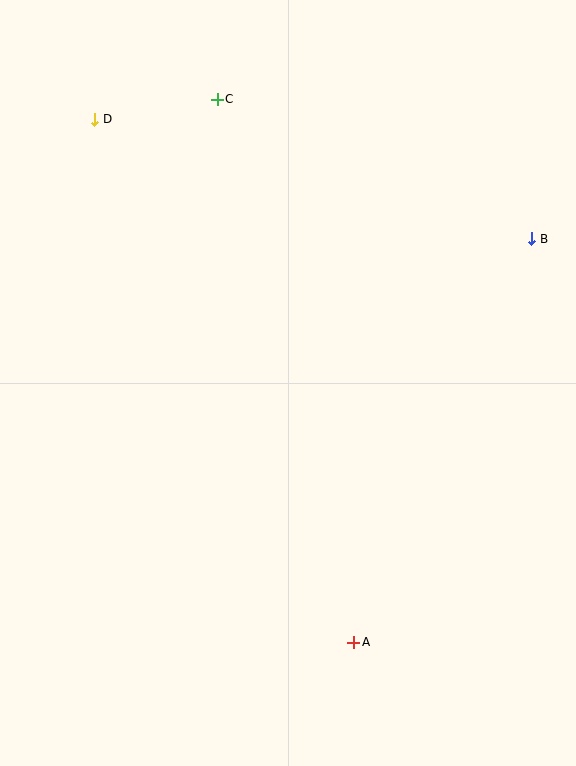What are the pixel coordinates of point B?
Point B is at (532, 239).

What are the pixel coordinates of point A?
Point A is at (354, 642).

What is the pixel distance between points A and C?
The distance between A and C is 559 pixels.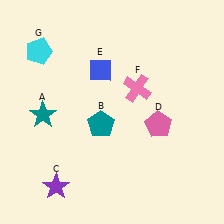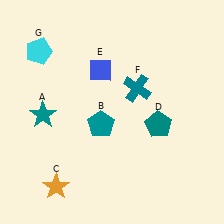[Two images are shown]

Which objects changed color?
C changed from purple to orange. D changed from pink to teal. F changed from pink to teal.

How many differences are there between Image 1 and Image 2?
There are 3 differences between the two images.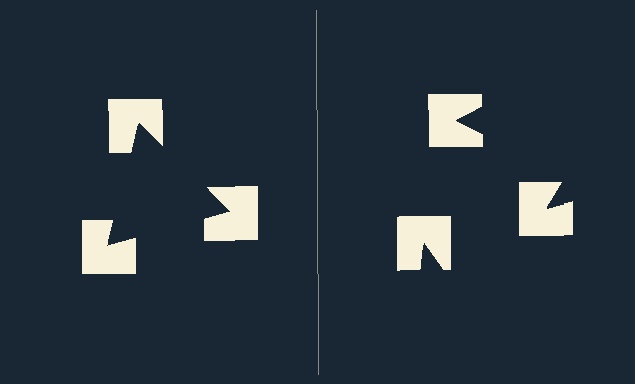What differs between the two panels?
The notched squares are positioned identically on both sides; only the wedge orientations differ. On the left they align to a triangle; on the right they are misaligned.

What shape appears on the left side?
An illusory triangle.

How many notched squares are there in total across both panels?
6 — 3 on each side.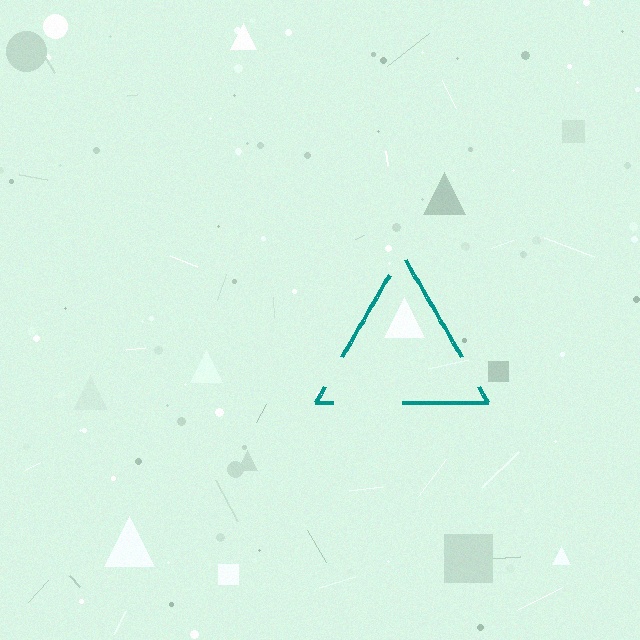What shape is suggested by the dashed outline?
The dashed outline suggests a triangle.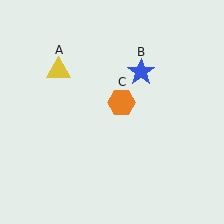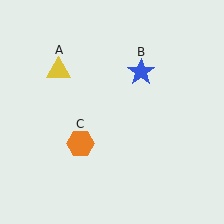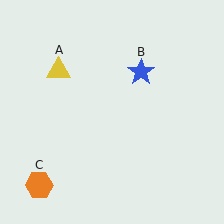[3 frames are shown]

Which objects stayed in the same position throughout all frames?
Yellow triangle (object A) and blue star (object B) remained stationary.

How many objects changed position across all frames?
1 object changed position: orange hexagon (object C).